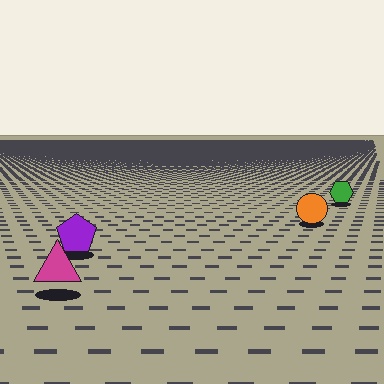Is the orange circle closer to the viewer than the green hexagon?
Yes. The orange circle is closer — you can tell from the texture gradient: the ground texture is coarser near it.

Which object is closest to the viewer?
The magenta triangle is closest. The texture marks near it are larger and more spread out.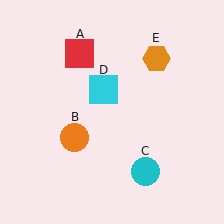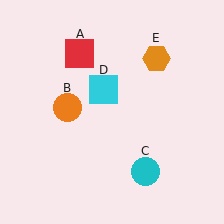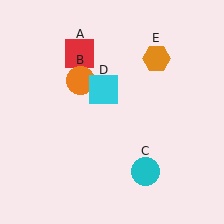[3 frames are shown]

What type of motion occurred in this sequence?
The orange circle (object B) rotated clockwise around the center of the scene.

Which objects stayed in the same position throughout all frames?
Red square (object A) and cyan circle (object C) and cyan square (object D) and orange hexagon (object E) remained stationary.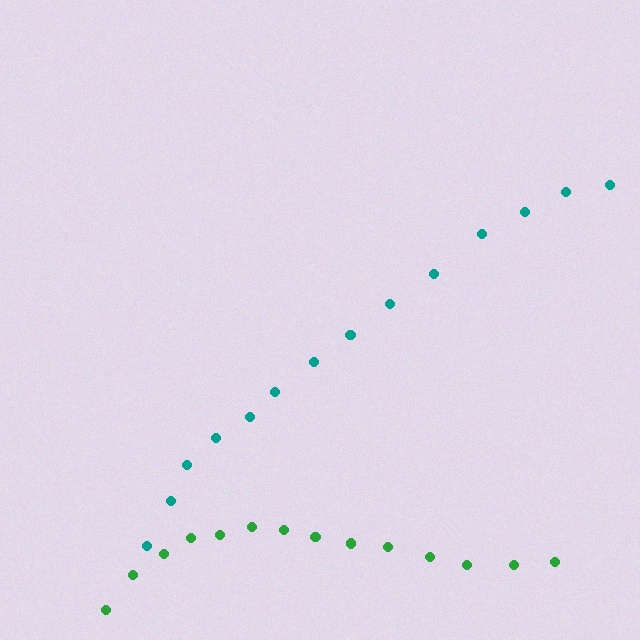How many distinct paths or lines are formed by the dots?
There are 2 distinct paths.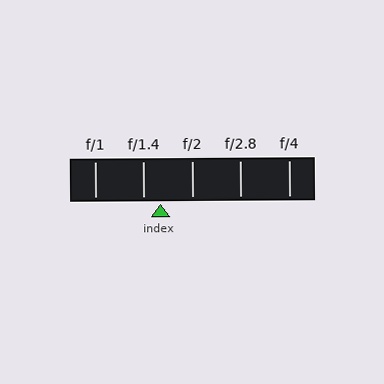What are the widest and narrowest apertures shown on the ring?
The widest aperture shown is f/1 and the narrowest is f/4.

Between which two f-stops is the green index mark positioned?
The index mark is between f/1.4 and f/2.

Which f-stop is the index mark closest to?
The index mark is closest to f/1.4.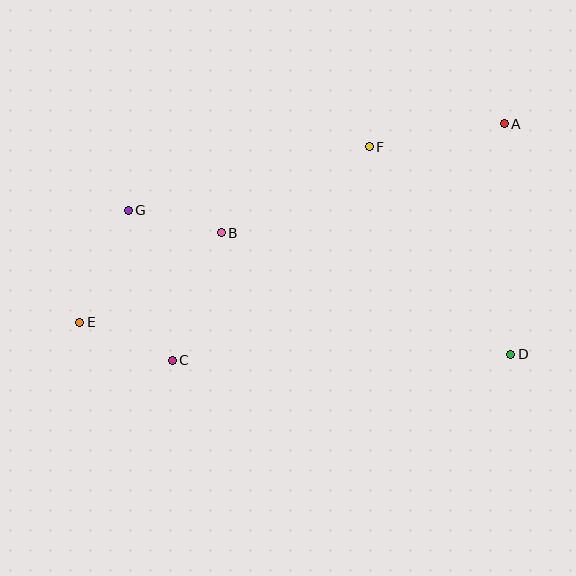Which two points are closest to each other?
Points B and G are closest to each other.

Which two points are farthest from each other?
Points A and E are farthest from each other.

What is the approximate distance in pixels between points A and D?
The distance between A and D is approximately 231 pixels.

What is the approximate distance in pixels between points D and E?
The distance between D and E is approximately 432 pixels.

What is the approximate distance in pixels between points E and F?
The distance between E and F is approximately 339 pixels.